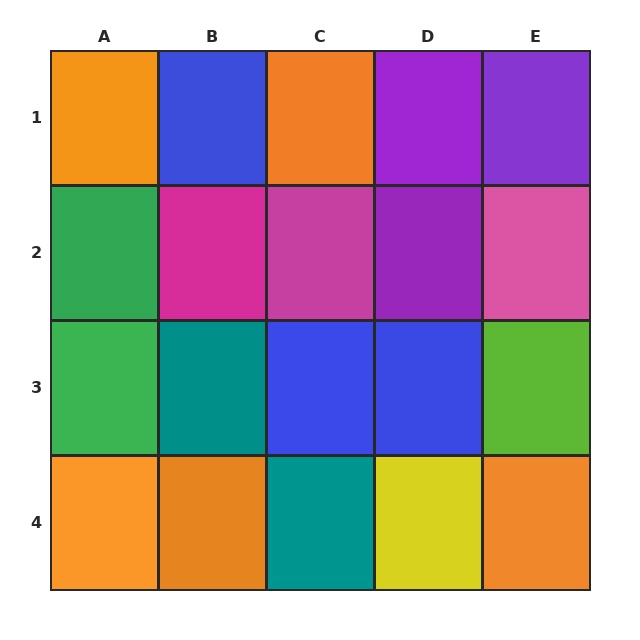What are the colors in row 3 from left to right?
Green, teal, blue, blue, lime.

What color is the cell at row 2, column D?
Purple.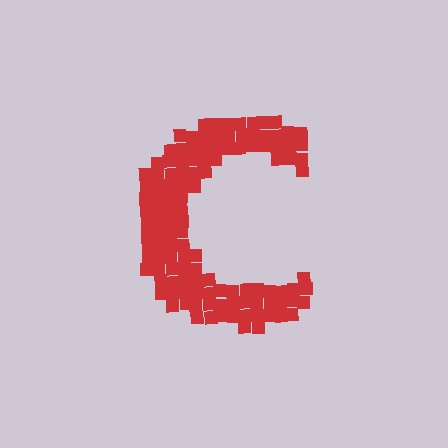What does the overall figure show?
The overall figure shows the letter C.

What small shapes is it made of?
It is made of small squares.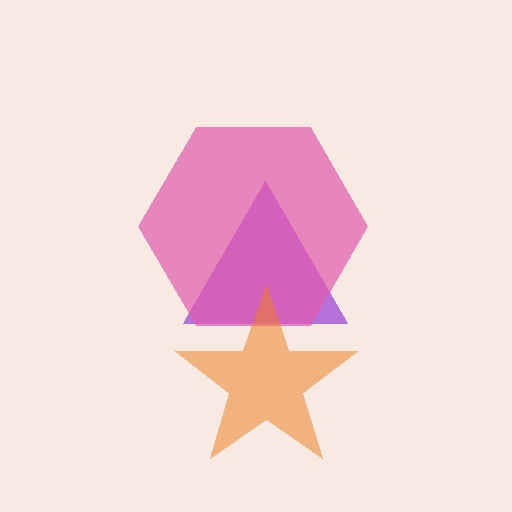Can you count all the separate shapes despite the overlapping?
Yes, there are 3 separate shapes.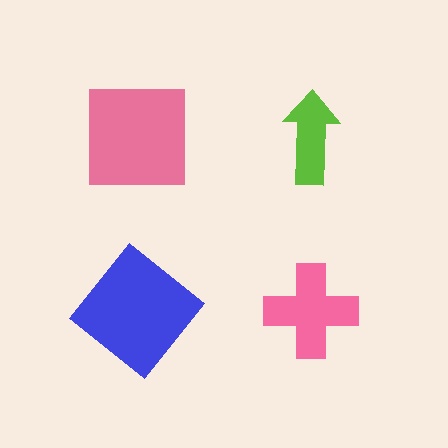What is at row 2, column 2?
A pink cross.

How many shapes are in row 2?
2 shapes.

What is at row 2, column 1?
A blue diamond.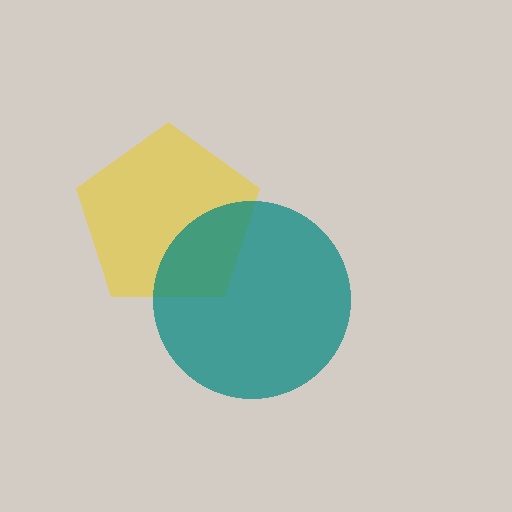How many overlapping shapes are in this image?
There are 2 overlapping shapes in the image.